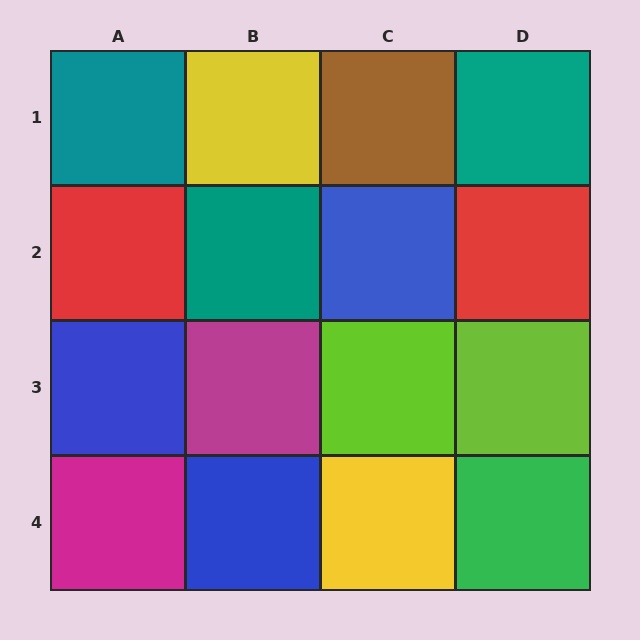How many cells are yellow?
2 cells are yellow.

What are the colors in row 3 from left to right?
Blue, magenta, lime, lime.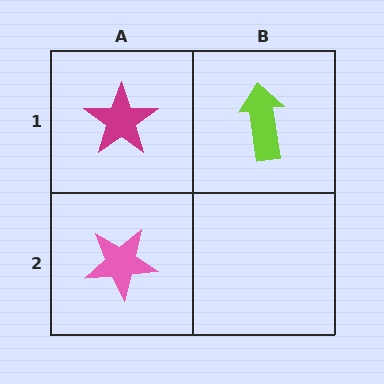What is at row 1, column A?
A magenta star.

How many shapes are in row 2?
1 shape.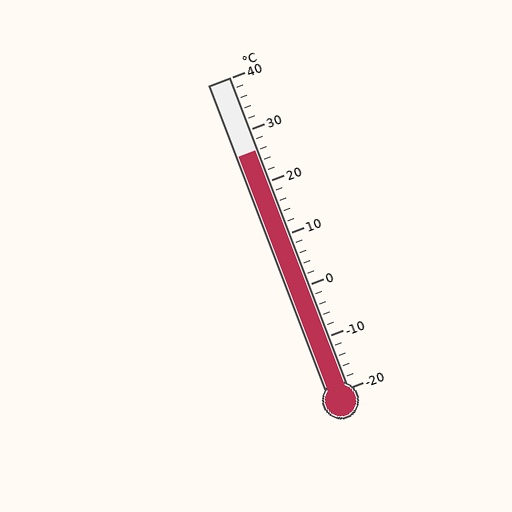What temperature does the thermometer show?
The thermometer shows approximately 26°C.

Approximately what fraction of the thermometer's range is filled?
The thermometer is filled to approximately 75% of its range.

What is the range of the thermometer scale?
The thermometer scale ranges from -20°C to 40°C.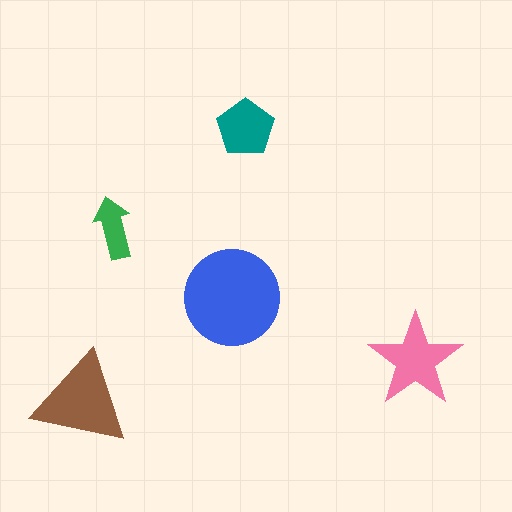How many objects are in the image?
There are 5 objects in the image.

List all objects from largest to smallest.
The blue circle, the brown triangle, the pink star, the teal pentagon, the green arrow.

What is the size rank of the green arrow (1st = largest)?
5th.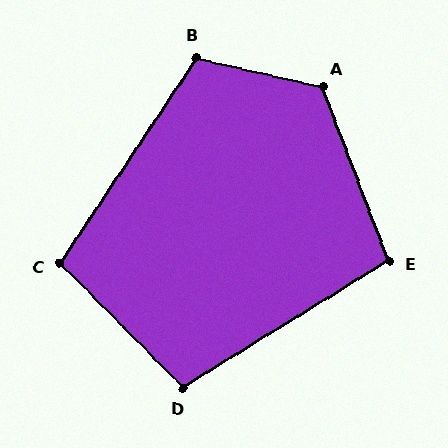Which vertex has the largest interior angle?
A, at approximately 124 degrees.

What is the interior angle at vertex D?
Approximately 103 degrees (obtuse).